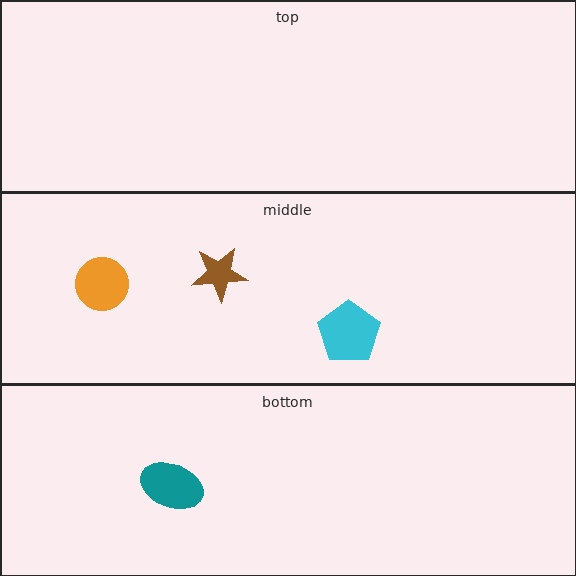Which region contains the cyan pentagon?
The middle region.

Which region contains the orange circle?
The middle region.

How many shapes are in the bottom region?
1.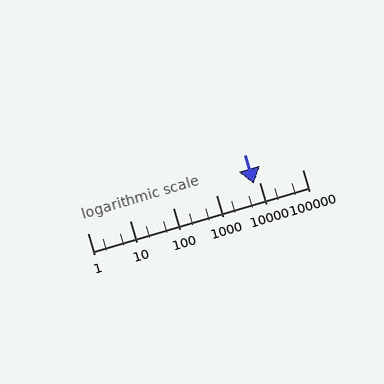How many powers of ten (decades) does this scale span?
The scale spans 5 decades, from 1 to 100000.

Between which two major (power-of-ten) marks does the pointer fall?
The pointer is between 1000 and 10000.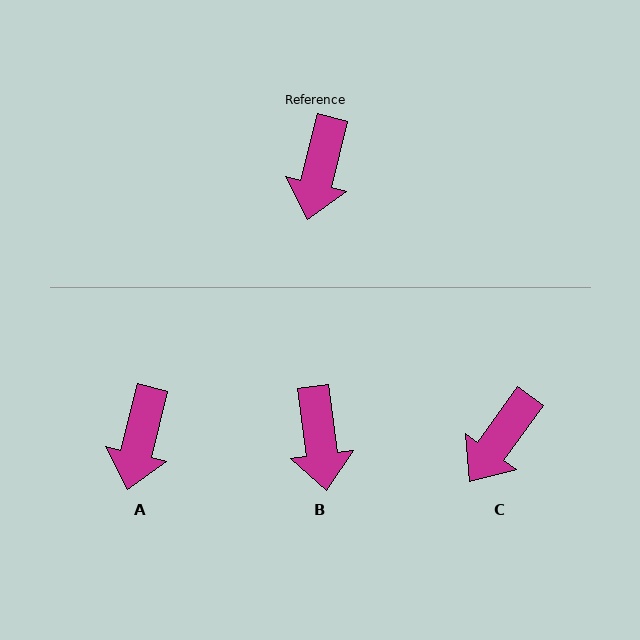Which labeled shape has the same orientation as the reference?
A.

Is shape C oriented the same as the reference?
No, it is off by about 22 degrees.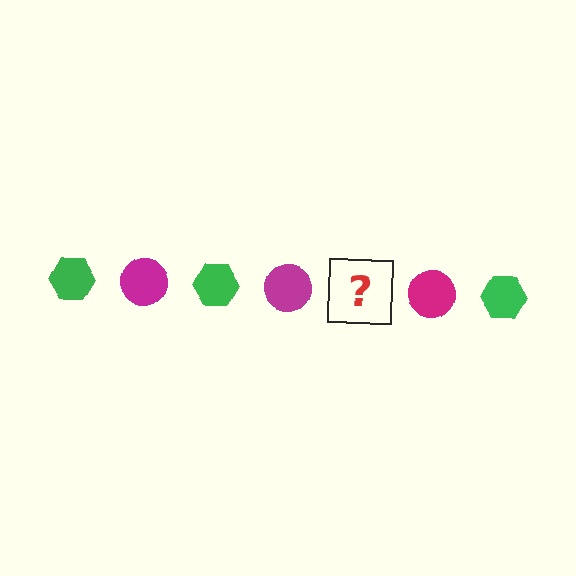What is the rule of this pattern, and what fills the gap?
The rule is that the pattern alternates between green hexagon and magenta circle. The gap should be filled with a green hexagon.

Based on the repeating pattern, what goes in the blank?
The blank should be a green hexagon.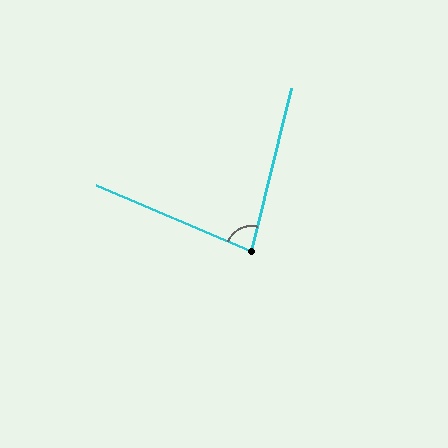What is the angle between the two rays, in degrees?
Approximately 81 degrees.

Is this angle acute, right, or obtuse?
It is acute.